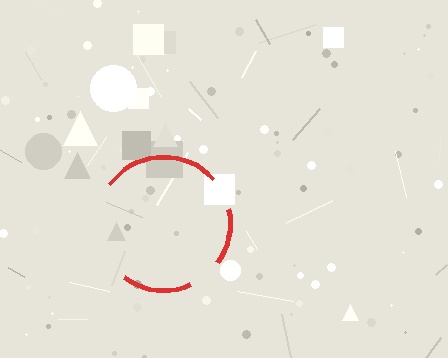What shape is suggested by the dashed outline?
The dashed outline suggests a circle.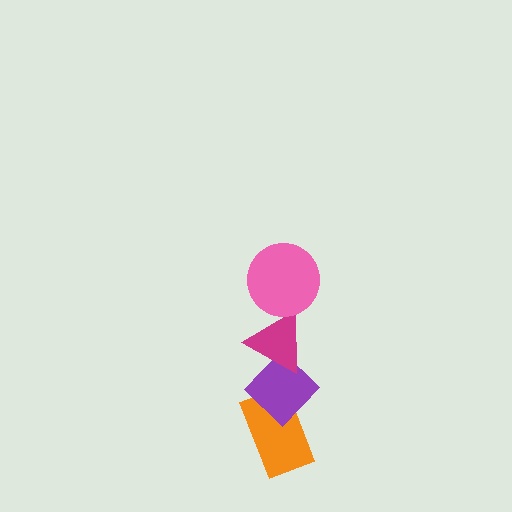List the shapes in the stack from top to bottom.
From top to bottom: the pink circle, the magenta triangle, the purple diamond, the orange rectangle.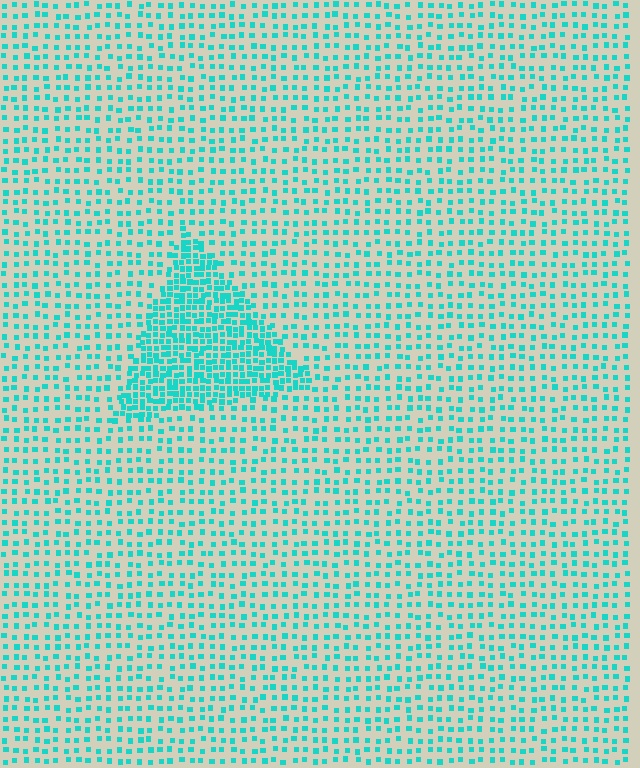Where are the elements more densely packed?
The elements are more densely packed inside the triangle boundary.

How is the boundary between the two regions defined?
The boundary is defined by a change in element density (approximately 2.4x ratio). All elements are the same color, size, and shape.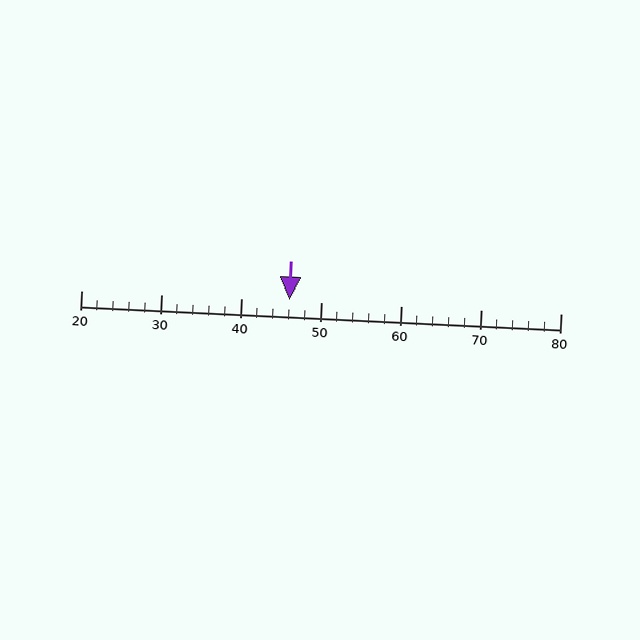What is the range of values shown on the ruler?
The ruler shows values from 20 to 80.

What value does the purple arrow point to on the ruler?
The purple arrow points to approximately 46.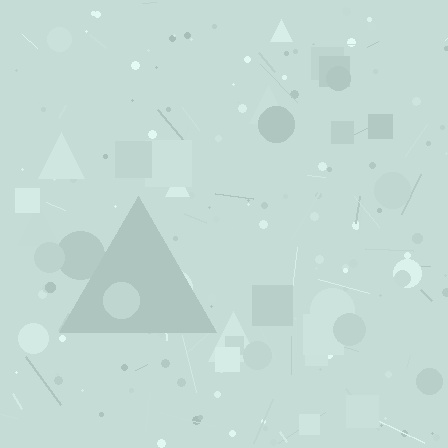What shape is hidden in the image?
A triangle is hidden in the image.